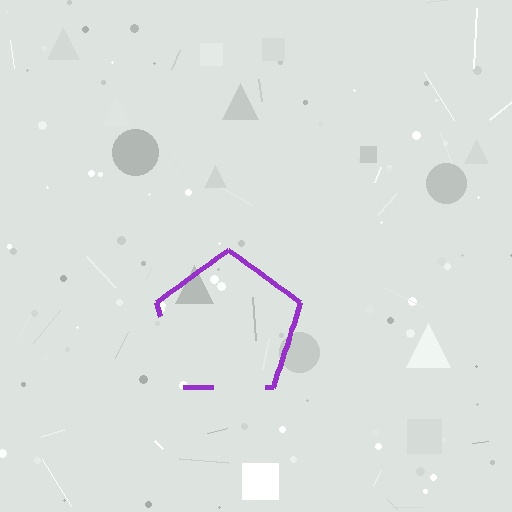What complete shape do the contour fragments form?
The contour fragments form a pentagon.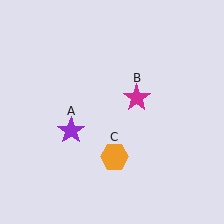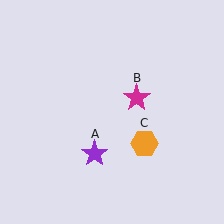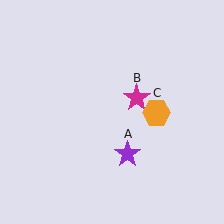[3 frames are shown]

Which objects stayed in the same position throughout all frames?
Magenta star (object B) remained stationary.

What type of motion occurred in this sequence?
The purple star (object A), orange hexagon (object C) rotated counterclockwise around the center of the scene.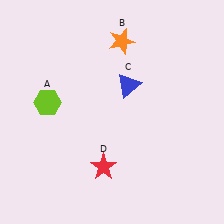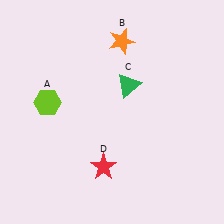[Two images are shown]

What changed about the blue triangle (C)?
In Image 1, C is blue. In Image 2, it changed to green.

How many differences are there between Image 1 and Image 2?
There is 1 difference between the two images.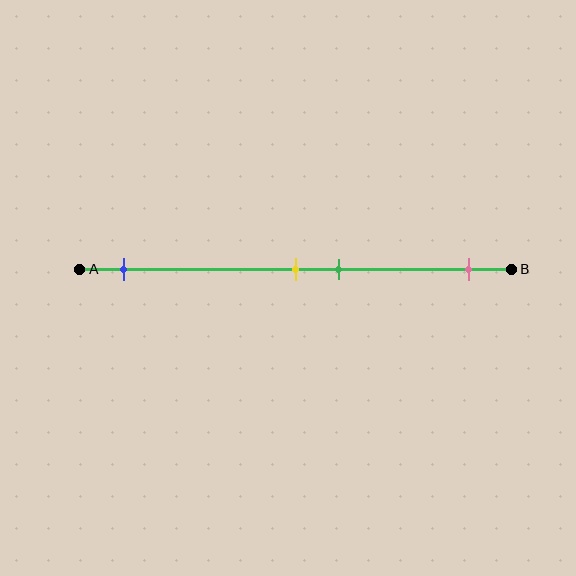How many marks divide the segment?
There are 4 marks dividing the segment.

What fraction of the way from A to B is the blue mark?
The blue mark is approximately 10% (0.1) of the way from A to B.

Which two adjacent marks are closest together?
The yellow and green marks are the closest adjacent pair.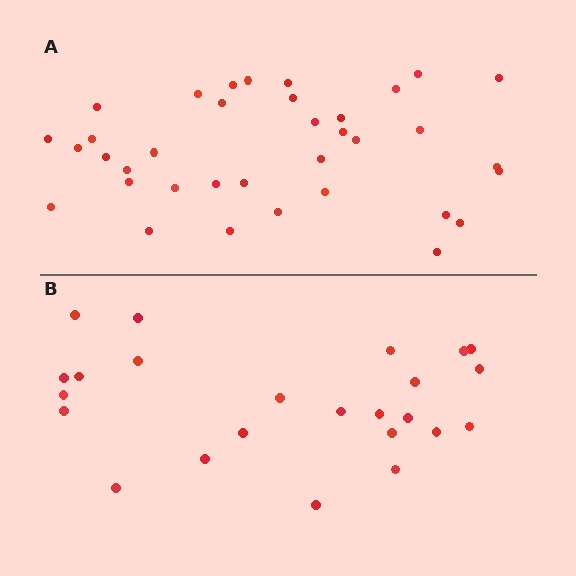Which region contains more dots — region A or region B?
Region A (the top region) has more dots.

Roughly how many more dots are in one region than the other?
Region A has roughly 12 or so more dots than region B.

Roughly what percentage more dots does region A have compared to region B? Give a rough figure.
About 50% more.